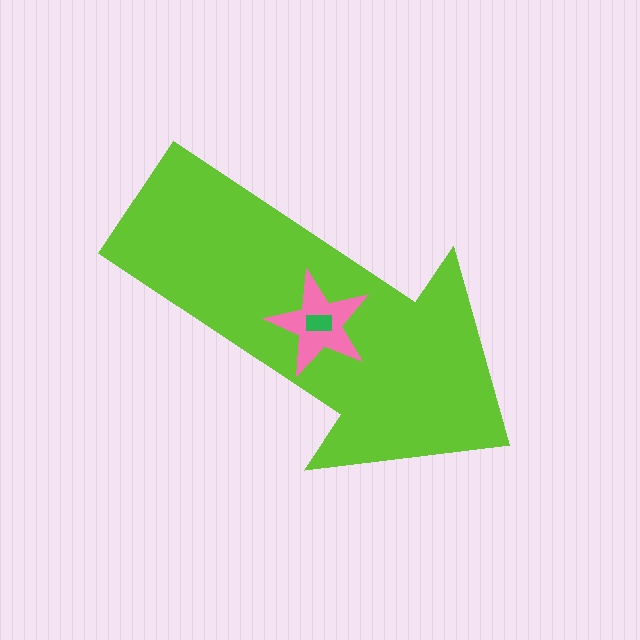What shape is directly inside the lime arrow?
The pink star.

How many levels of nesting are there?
3.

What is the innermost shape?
The green rectangle.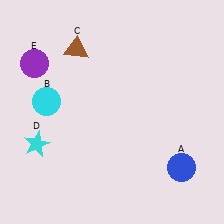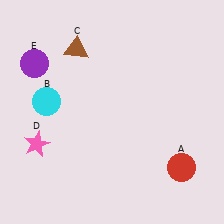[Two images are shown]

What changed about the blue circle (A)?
In Image 1, A is blue. In Image 2, it changed to red.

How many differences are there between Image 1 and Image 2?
There are 2 differences between the two images.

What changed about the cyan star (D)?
In Image 1, D is cyan. In Image 2, it changed to pink.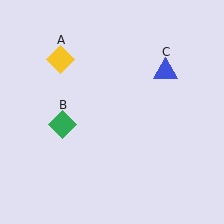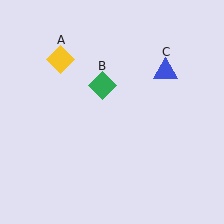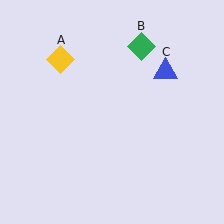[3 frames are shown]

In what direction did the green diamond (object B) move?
The green diamond (object B) moved up and to the right.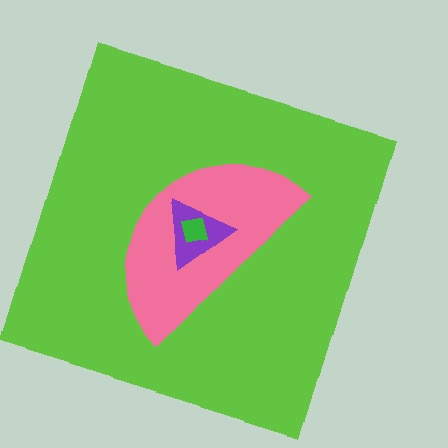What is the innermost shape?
The green square.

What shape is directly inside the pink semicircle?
The purple triangle.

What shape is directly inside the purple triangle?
The green square.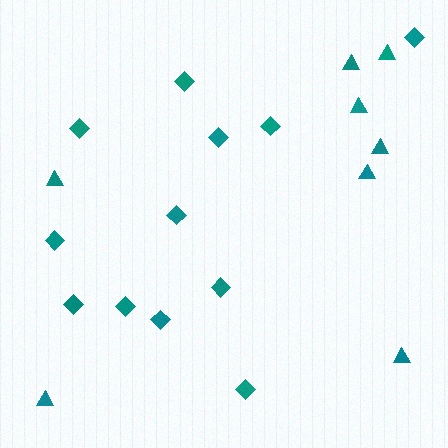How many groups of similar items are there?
There are 2 groups: one group of triangles (8) and one group of diamonds (12).